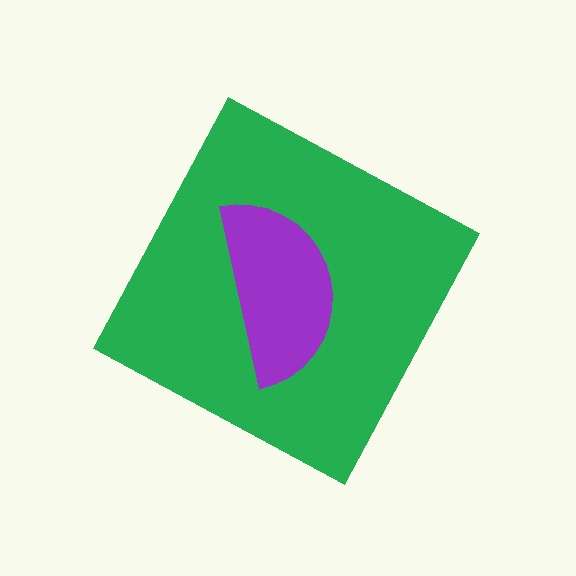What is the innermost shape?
The purple semicircle.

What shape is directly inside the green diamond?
The purple semicircle.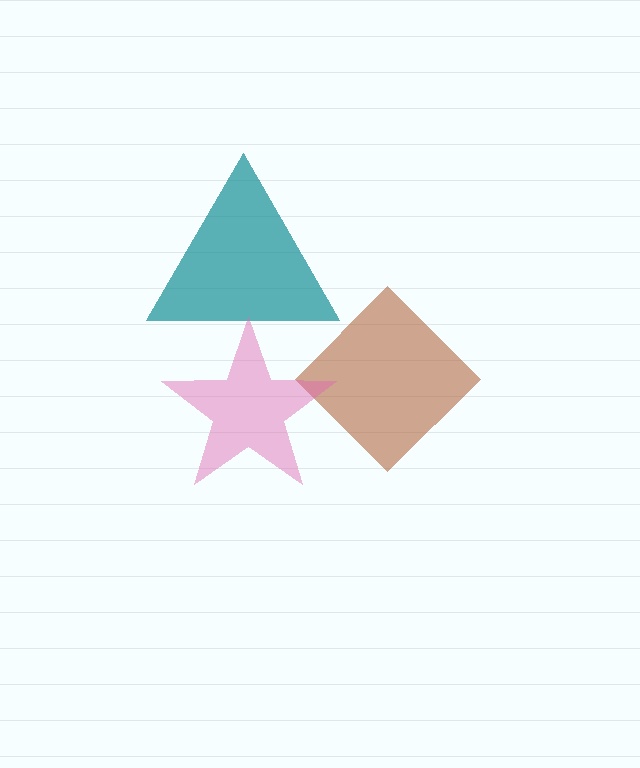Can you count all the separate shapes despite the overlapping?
Yes, there are 3 separate shapes.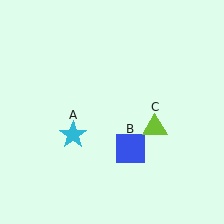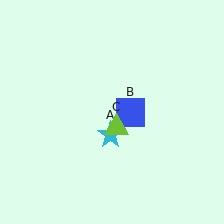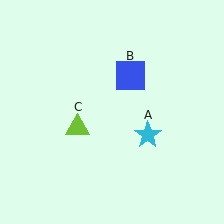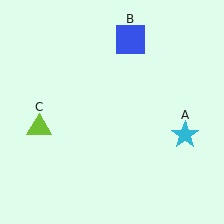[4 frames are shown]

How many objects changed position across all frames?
3 objects changed position: cyan star (object A), blue square (object B), lime triangle (object C).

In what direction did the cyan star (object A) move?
The cyan star (object A) moved right.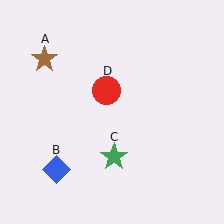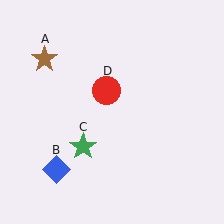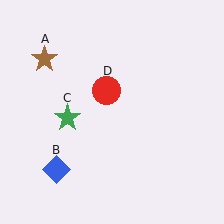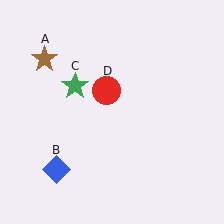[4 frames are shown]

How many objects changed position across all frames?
1 object changed position: green star (object C).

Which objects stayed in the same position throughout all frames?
Brown star (object A) and blue diamond (object B) and red circle (object D) remained stationary.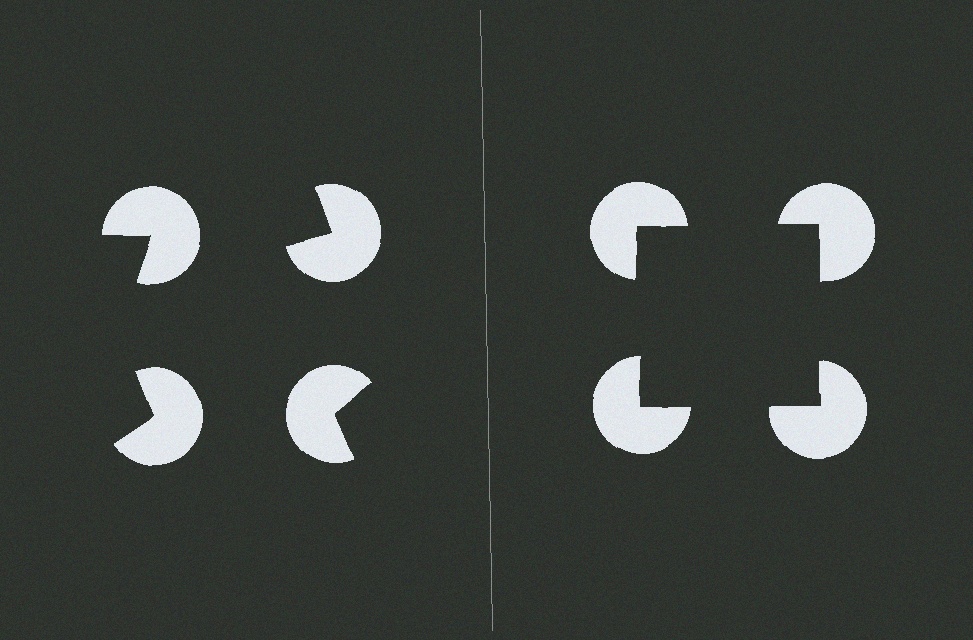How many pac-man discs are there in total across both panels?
8 — 4 on each side.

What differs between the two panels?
The pac-man discs are positioned identically on both sides; only the wedge orientations differ. On the right they align to a square; on the left they are misaligned.